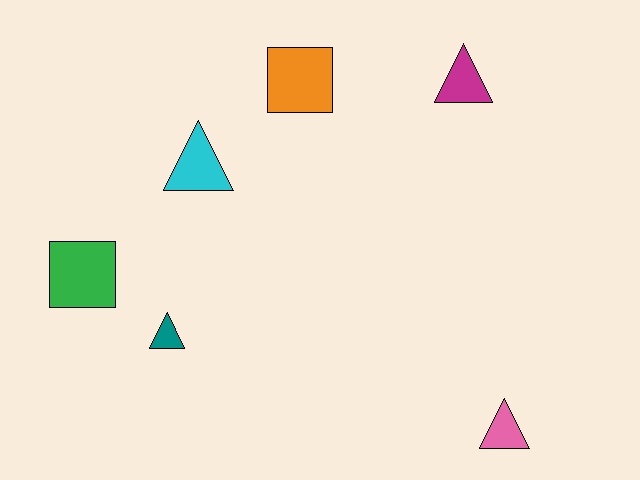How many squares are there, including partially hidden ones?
There are 2 squares.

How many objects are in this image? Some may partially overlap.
There are 6 objects.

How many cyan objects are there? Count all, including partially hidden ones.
There is 1 cyan object.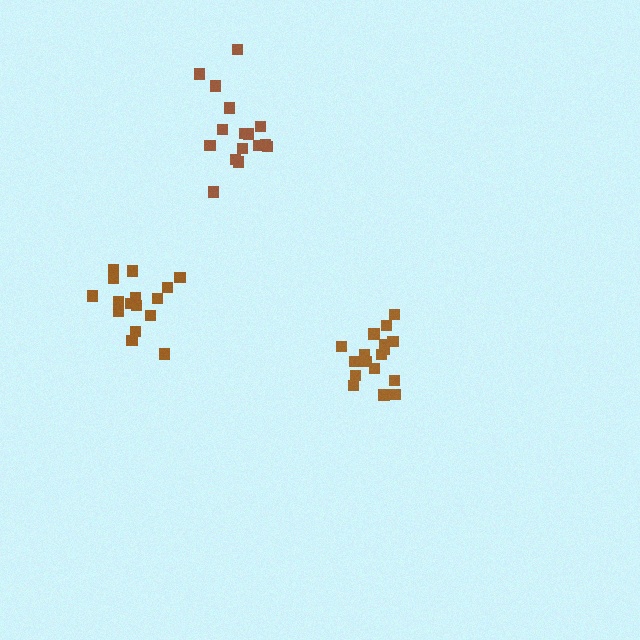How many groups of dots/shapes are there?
There are 3 groups.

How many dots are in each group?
Group 1: 17 dots, Group 2: 16 dots, Group 3: 16 dots (49 total).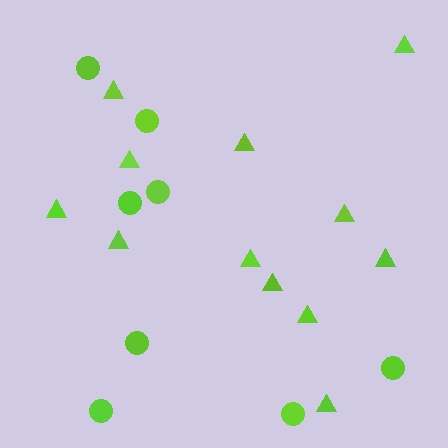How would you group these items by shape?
There are 2 groups: one group of circles (8) and one group of triangles (12).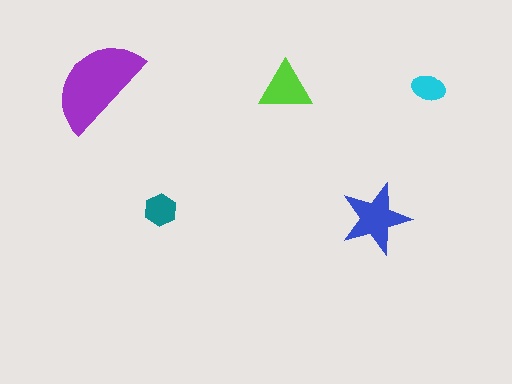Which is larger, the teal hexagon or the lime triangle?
The lime triangle.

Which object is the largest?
The purple semicircle.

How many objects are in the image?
There are 5 objects in the image.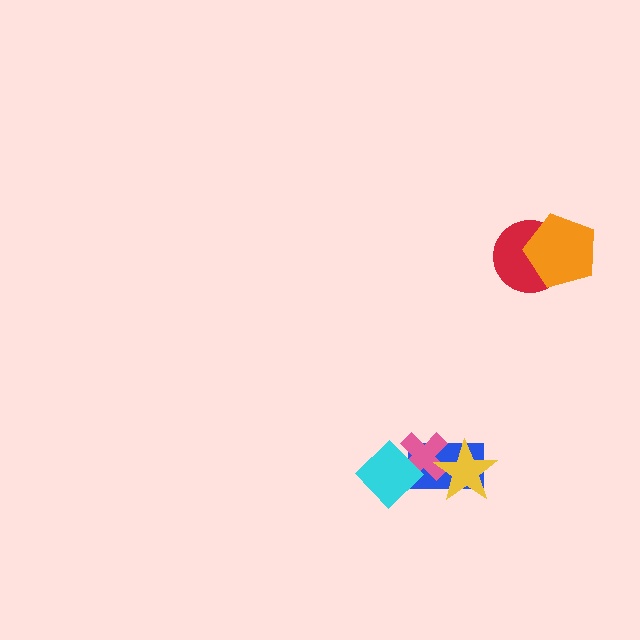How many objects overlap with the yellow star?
2 objects overlap with the yellow star.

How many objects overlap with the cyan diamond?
2 objects overlap with the cyan diamond.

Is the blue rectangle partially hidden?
Yes, it is partially covered by another shape.